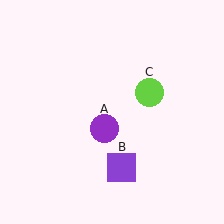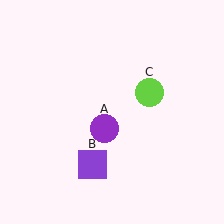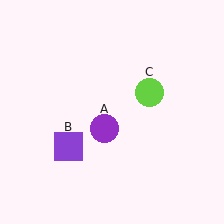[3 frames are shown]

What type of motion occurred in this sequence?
The purple square (object B) rotated clockwise around the center of the scene.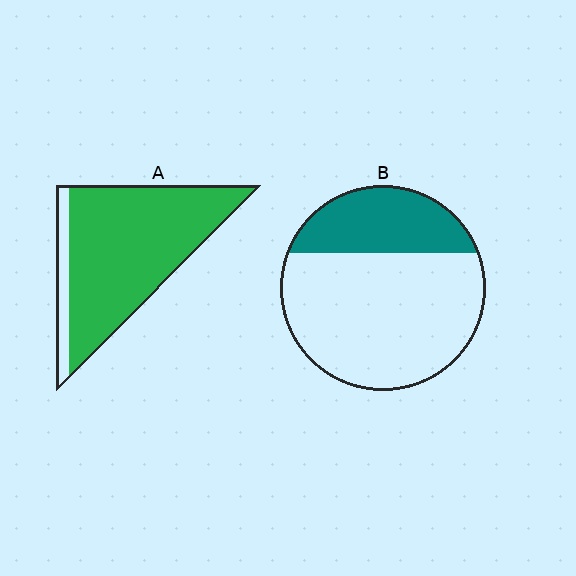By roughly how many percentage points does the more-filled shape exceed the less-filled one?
By roughly 60 percentage points (A over B).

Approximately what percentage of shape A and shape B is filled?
A is approximately 90% and B is approximately 30%.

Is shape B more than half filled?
No.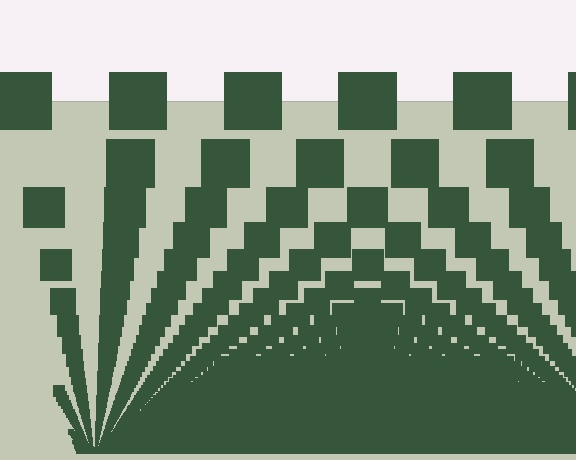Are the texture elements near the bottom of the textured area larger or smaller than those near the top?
Smaller. The gradient is inverted — elements near the bottom are smaller and denser.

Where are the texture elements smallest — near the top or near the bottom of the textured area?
Near the bottom.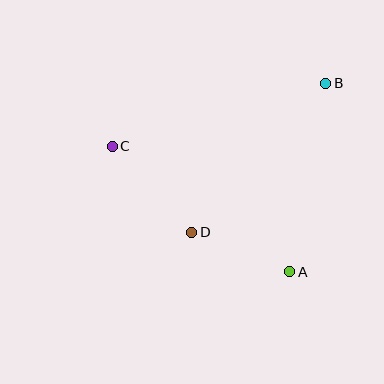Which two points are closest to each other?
Points A and D are closest to each other.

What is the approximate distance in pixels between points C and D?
The distance between C and D is approximately 117 pixels.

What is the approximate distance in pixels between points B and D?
The distance between B and D is approximately 201 pixels.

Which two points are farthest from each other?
Points B and C are farthest from each other.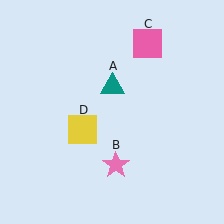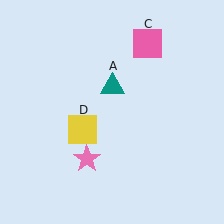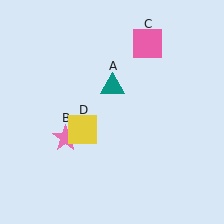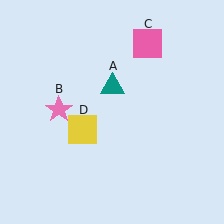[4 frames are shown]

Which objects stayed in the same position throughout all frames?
Teal triangle (object A) and pink square (object C) and yellow square (object D) remained stationary.